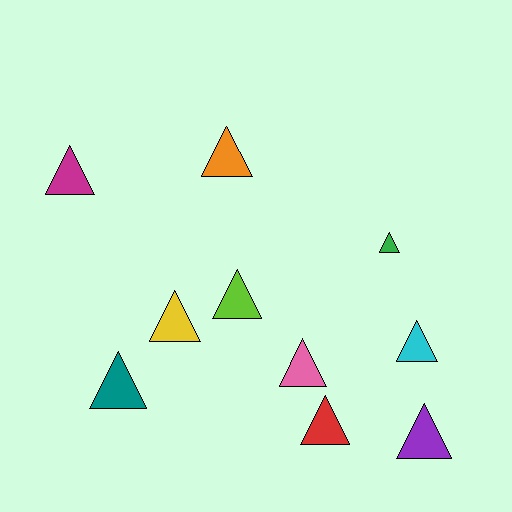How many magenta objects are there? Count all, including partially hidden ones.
There is 1 magenta object.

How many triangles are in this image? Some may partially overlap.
There are 10 triangles.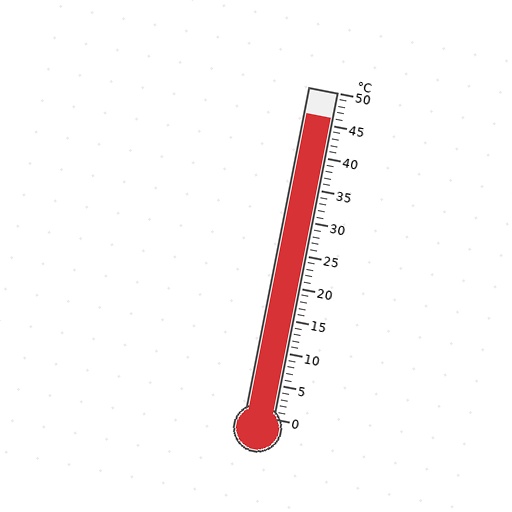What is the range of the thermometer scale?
The thermometer scale ranges from 0°C to 50°C.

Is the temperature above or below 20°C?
The temperature is above 20°C.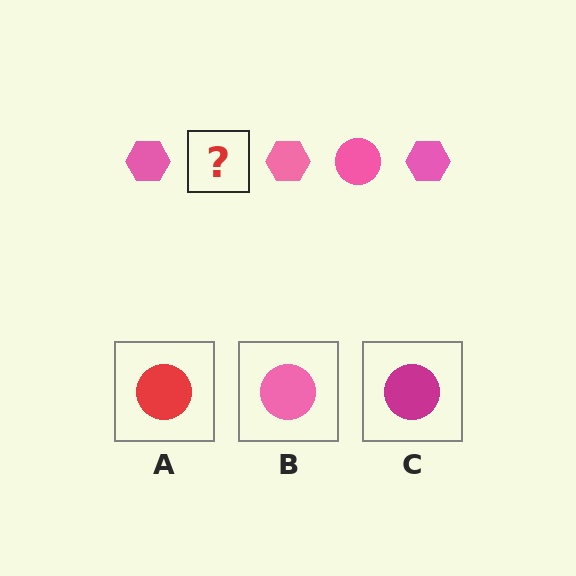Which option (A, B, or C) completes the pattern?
B.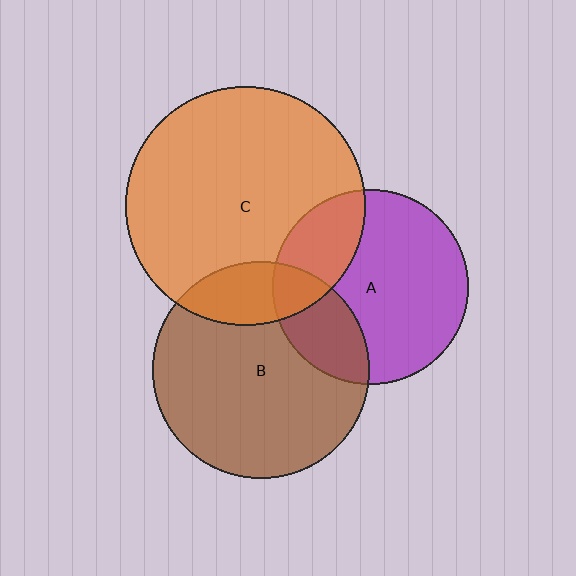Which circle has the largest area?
Circle C (orange).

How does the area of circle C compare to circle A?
Approximately 1.5 times.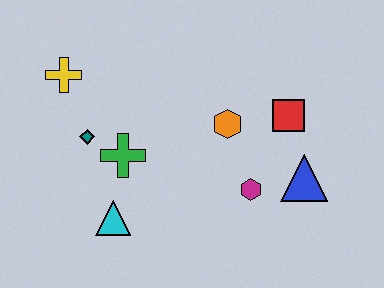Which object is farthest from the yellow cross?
The blue triangle is farthest from the yellow cross.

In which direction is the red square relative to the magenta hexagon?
The red square is above the magenta hexagon.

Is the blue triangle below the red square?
Yes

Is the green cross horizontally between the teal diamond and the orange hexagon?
Yes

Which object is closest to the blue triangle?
The magenta hexagon is closest to the blue triangle.